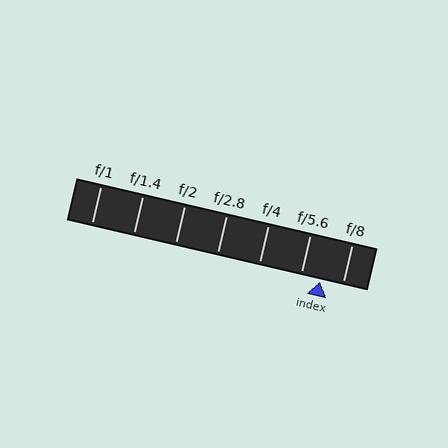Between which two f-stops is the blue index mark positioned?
The index mark is between f/5.6 and f/8.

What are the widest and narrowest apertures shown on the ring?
The widest aperture shown is f/1 and the narrowest is f/8.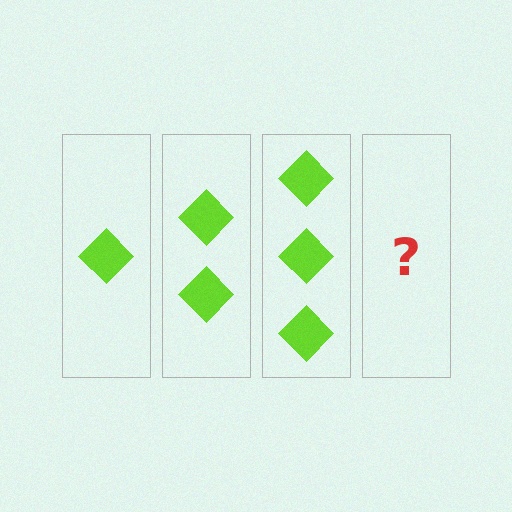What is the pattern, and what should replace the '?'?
The pattern is that each step adds one more diamond. The '?' should be 4 diamonds.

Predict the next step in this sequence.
The next step is 4 diamonds.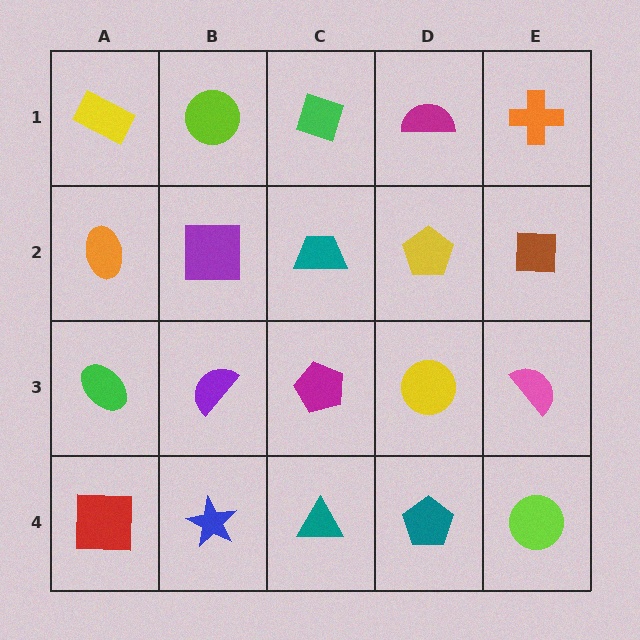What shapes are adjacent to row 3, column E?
A brown square (row 2, column E), a lime circle (row 4, column E), a yellow circle (row 3, column D).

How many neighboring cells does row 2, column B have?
4.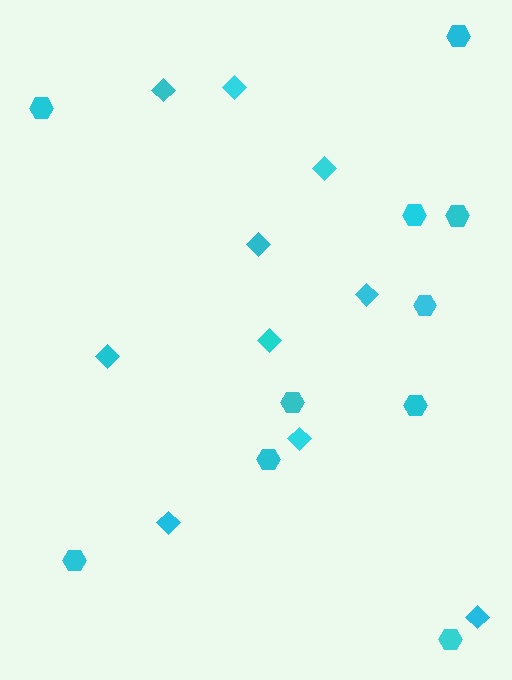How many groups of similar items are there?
There are 2 groups: one group of diamonds (10) and one group of hexagons (10).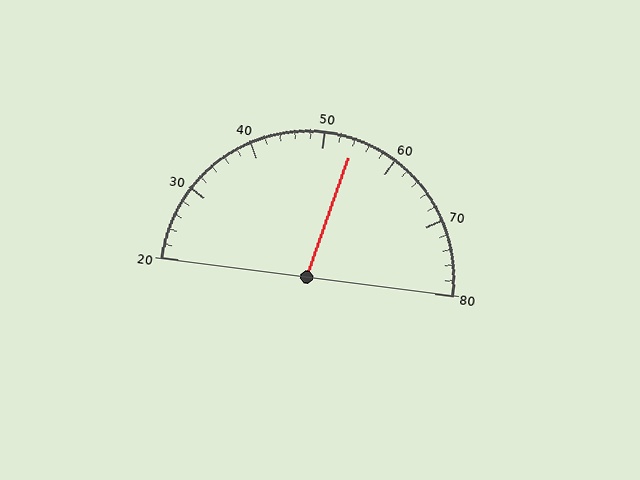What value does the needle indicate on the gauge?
The needle indicates approximately 54.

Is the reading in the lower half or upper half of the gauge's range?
The reading is in the upper half of the range (20 to 80).